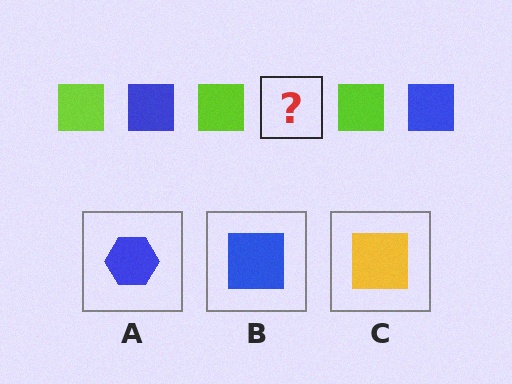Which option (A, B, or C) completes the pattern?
B.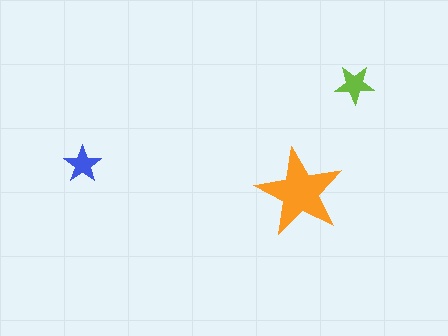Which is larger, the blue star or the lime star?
The lime one.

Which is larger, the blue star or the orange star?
The orange one.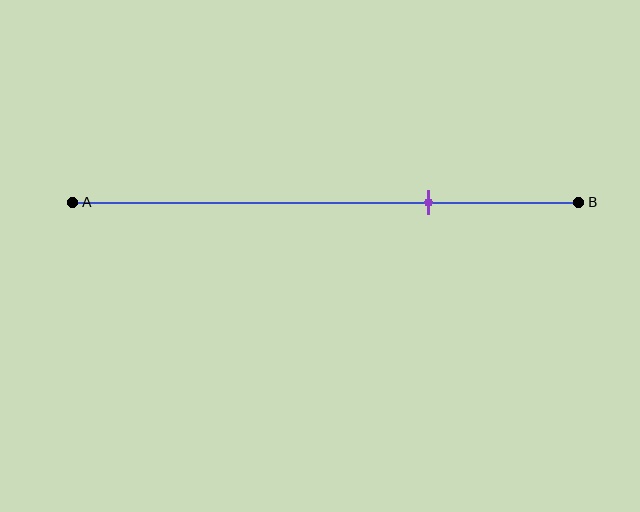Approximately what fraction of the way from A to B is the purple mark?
The purple mark is approximately 70% of the way from A to B.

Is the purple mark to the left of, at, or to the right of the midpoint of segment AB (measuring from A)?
The purple mark is to the right of the midpoint of segment AB.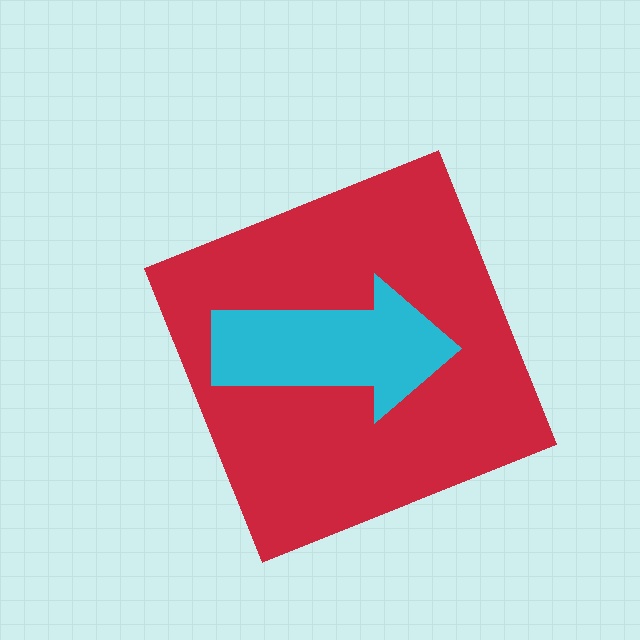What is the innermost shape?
The cyan arrow.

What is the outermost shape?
The red diamond.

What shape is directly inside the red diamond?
The cyan arrow.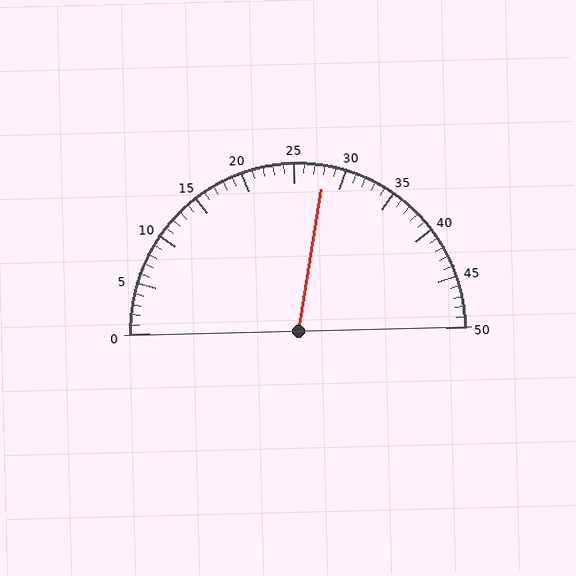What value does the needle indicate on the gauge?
The needle indicates approximately 28.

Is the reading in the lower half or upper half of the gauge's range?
The reading is in the upper half of the range (0 to 50).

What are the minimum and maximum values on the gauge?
The gauge ranges from 0 to 50.